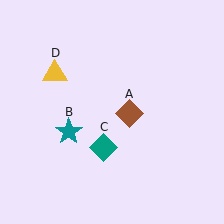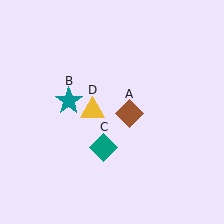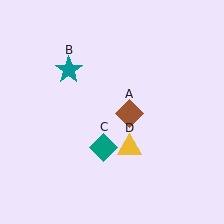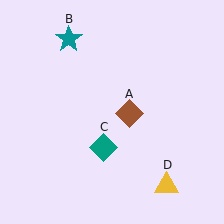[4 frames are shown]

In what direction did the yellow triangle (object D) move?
The yellow triangle (object D) moved down and to the right.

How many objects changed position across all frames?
2 objects changed position: teal star (object B), yellow triangle (object D).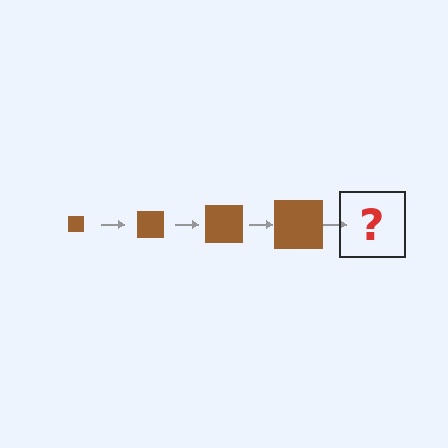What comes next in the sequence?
The next element should be a brown square, larger than the previous one.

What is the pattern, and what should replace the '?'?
The pattern is that the square gets progressively larger each step. The '?' should be a brown square, larger than the previous one.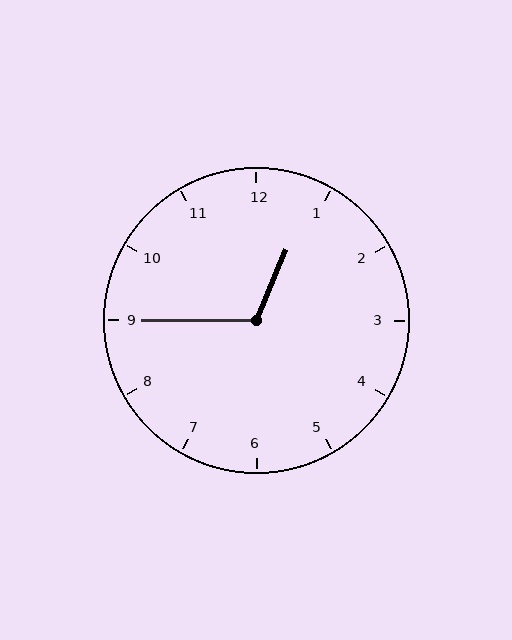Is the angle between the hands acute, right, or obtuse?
It is obtuse.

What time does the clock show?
12:45.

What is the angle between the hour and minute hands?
Approximately 112 degrees.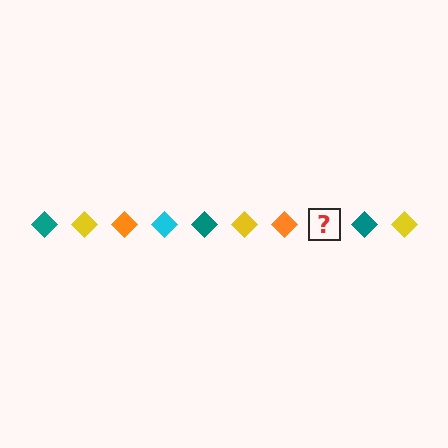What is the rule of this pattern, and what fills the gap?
The rule is that the pattern cycles through teal, yellow, orange, cyan diamonds. The gap should be filled with a cyan diamond.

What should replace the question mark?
The question mark should be replaced with a cyan diamond.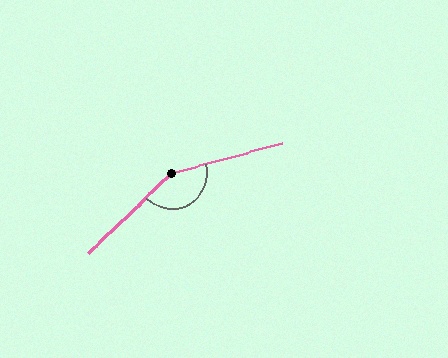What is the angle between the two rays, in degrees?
Approximately 151 degrees.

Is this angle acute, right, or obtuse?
It is obtuse.